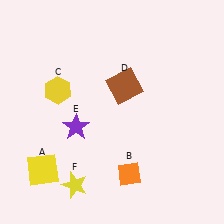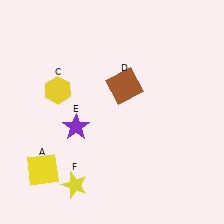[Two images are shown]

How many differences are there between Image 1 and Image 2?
There is 1 difference between the two images.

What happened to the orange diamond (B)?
The orange diamond (B) was removed in Image 2. It was in the bottom-right area of Image 1.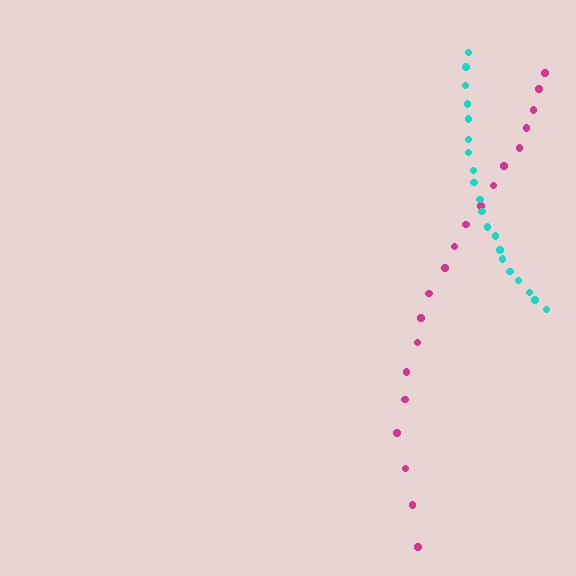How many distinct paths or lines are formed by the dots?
There are 2 distinct paths.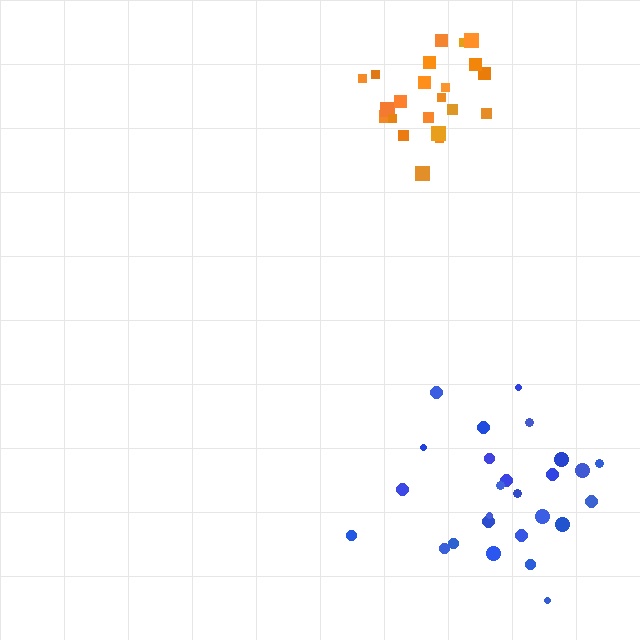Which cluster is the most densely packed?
Orange.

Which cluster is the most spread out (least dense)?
Blue.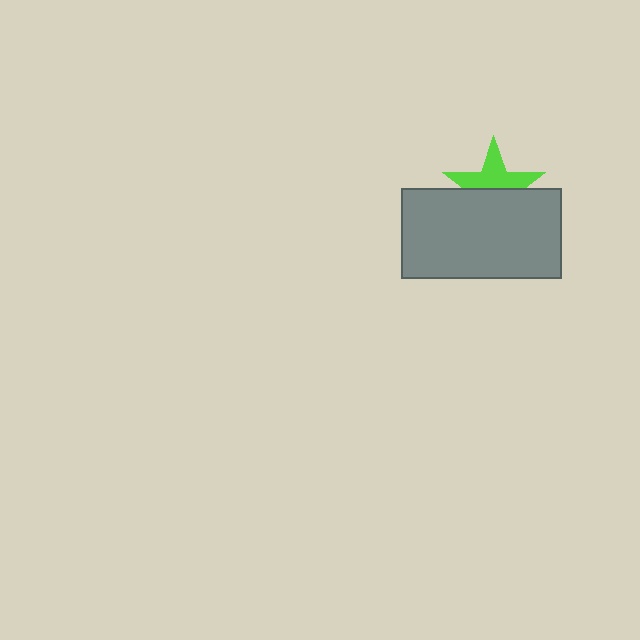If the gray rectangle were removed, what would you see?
You would see the complete lime star.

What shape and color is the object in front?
The object in front is a gray rectangle.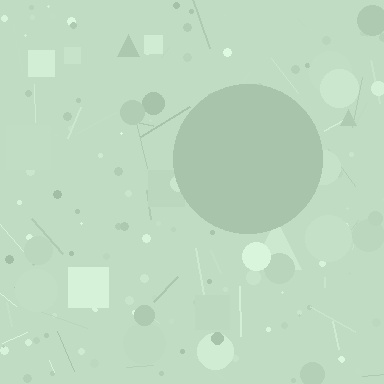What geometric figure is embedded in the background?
A circle is embedded in the background.